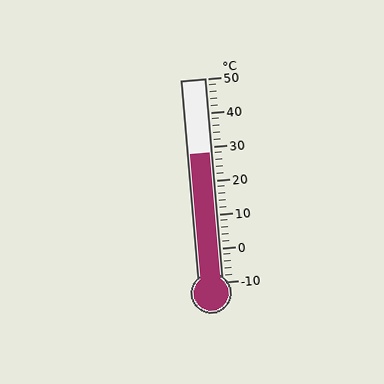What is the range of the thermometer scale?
The thermometer scale ranges from -10°C to 50°C.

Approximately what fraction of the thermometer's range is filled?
The thermometer is filled to approximately 65% of its range.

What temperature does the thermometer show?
The thermometer shows approximately 28°C.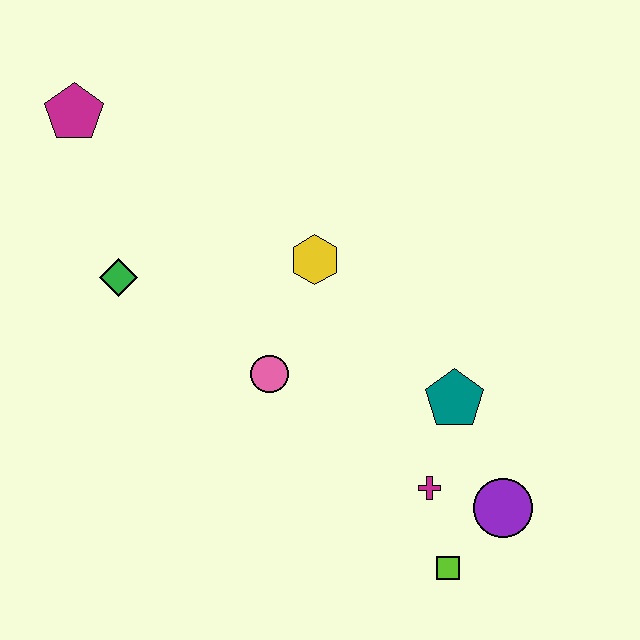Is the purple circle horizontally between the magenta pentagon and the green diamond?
No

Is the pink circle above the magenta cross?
Yes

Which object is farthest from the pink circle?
The magenta pentagon is farthest from the pink circle.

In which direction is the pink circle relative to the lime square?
The pink circle is above the lime square.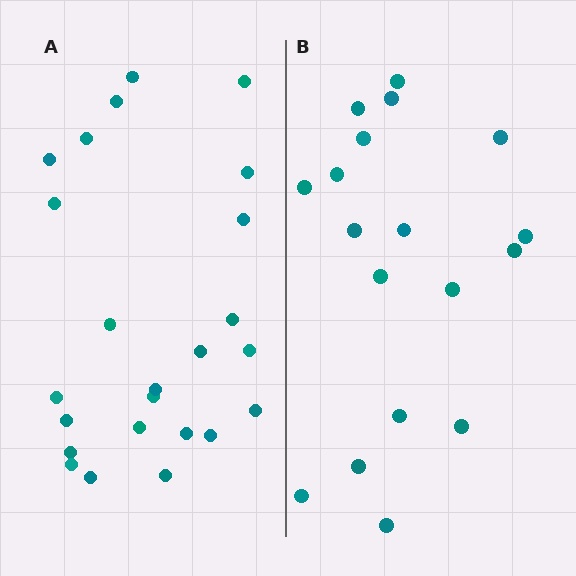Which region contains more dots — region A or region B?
Region A (the left region) has more dots.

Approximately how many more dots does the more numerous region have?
Region A has about 6 more dots than region B.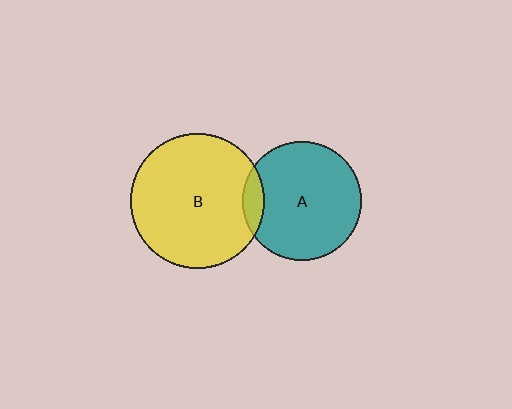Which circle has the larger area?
Circle B (yellow).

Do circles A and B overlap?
Yes.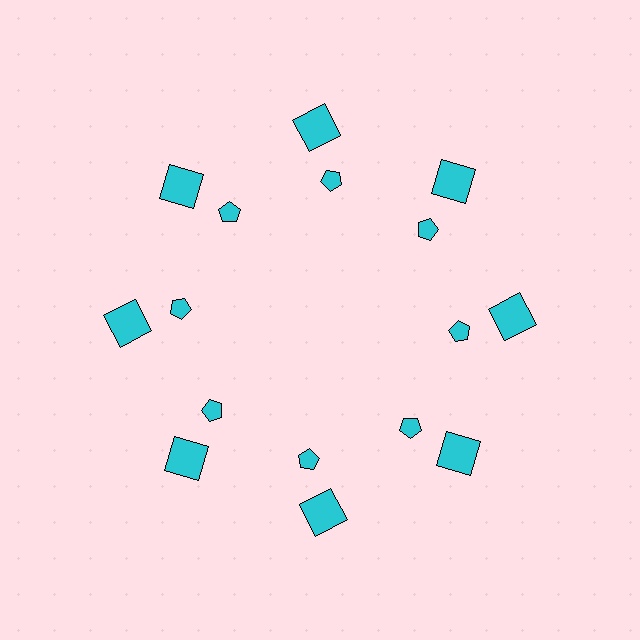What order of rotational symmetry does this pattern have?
This pattern has 8-fold rotational symmetry.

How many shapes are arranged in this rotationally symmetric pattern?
There are 16 shapes, arranged in 8 groups of 2.